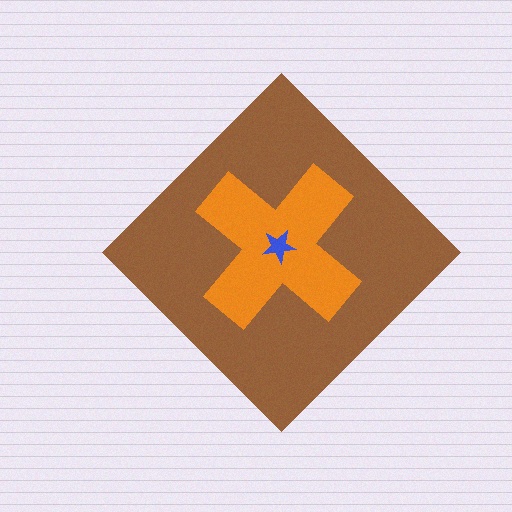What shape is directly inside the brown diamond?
The orange cross.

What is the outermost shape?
The brown diamond.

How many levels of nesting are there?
3.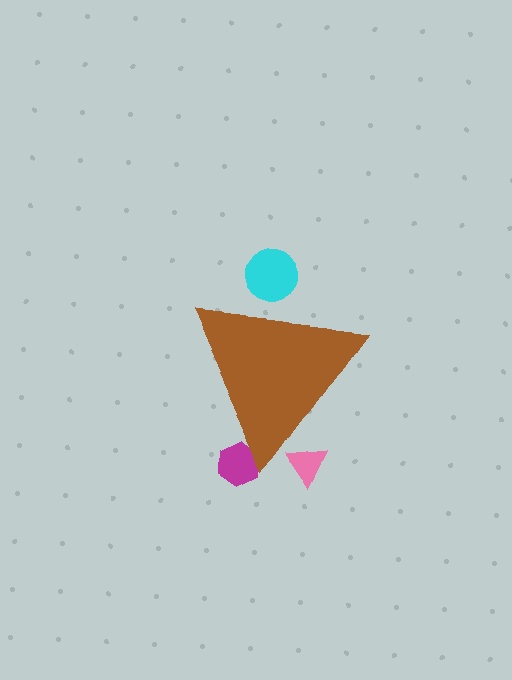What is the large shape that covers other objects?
A brown triangle.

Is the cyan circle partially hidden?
Yes, the cyan circle is partially hidden behind the brown triangle.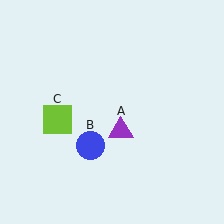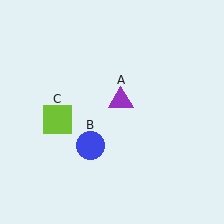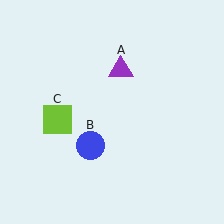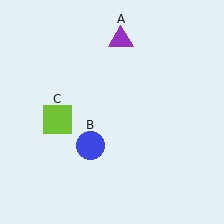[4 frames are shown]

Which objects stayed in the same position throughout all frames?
Blue circle (object B) and lime square (object C) remained stationary.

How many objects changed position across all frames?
1 object changed position: purple triangle (object A).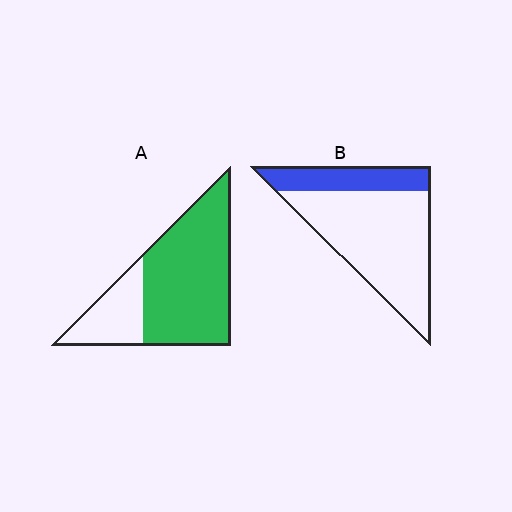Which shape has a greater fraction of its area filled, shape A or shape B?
Shape A.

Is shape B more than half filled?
No.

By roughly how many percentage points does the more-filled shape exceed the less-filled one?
By roughly 50 percentage points (A over B).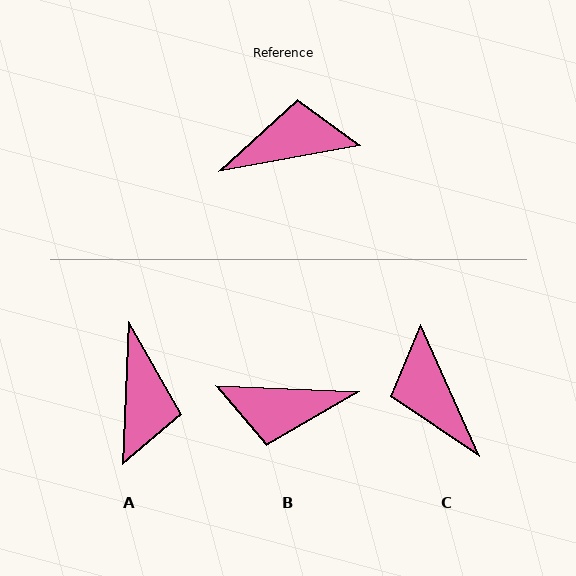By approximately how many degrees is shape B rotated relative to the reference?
Approximately 167 degrees counter-clockwise.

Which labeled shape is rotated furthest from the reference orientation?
B, about 167 degrees away.